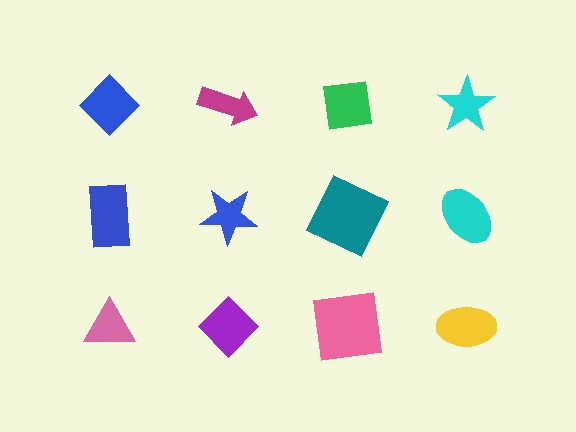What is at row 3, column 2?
A purple diamond.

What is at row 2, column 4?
A cyan ellipse.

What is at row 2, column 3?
A teal square.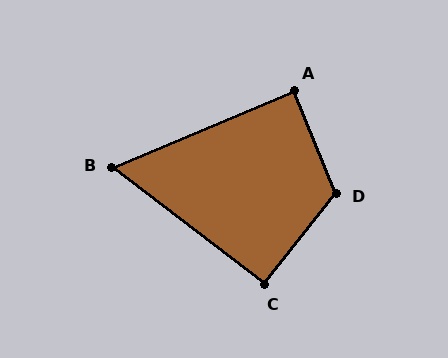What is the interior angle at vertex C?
Approximately 91 degrees (approximately right).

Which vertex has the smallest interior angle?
B, at approximately 60 degrees.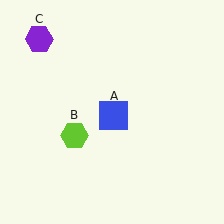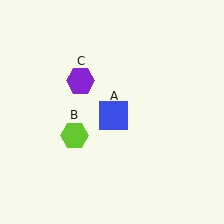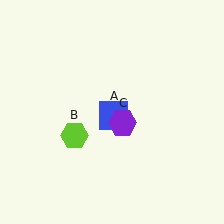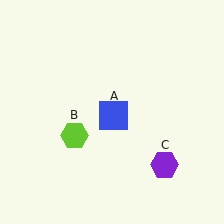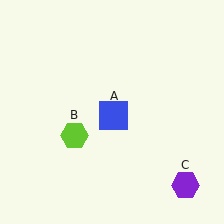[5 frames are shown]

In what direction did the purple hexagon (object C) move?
The purple hexagon (object C) moved down and to the right.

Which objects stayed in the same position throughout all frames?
Blue square (object A) and lime hexagon (object B) remained stationary.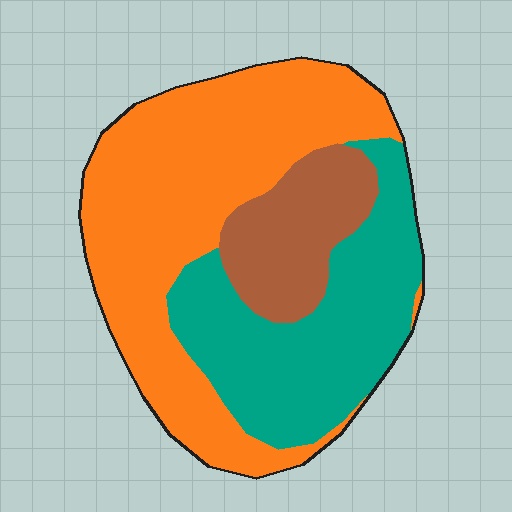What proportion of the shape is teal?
Teal covers about 35% of the shape.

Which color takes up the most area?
Orange, at roughly 50%.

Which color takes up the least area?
Brown, at roughly 15%.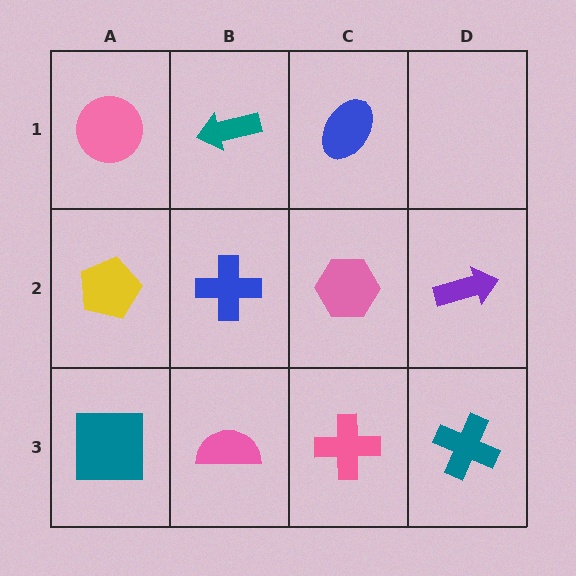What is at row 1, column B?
A teal arrow.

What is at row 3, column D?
A teal cross.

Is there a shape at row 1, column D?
No, that cell is empty.